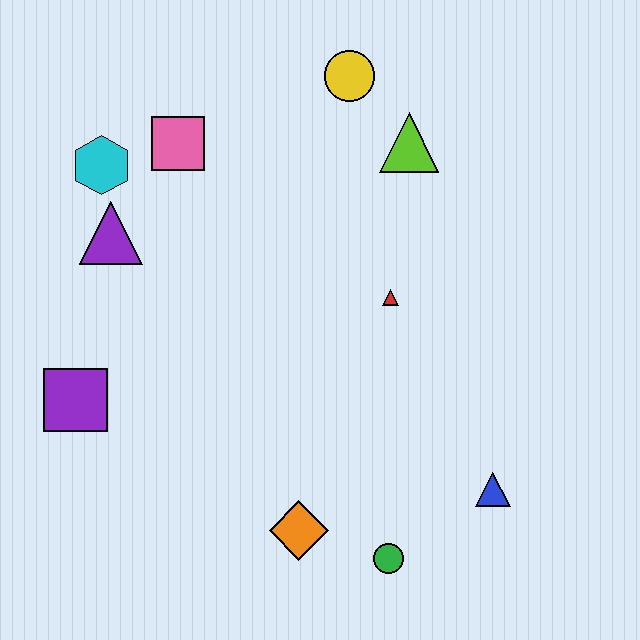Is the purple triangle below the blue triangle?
No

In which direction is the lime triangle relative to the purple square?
The lime triangle is to the right of the purple square.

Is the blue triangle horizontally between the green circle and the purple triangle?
No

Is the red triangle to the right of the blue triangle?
No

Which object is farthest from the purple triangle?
The blue triangle is farthest from the purple triangle.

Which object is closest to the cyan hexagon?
The purple triangle is closest to the cyan hexagon.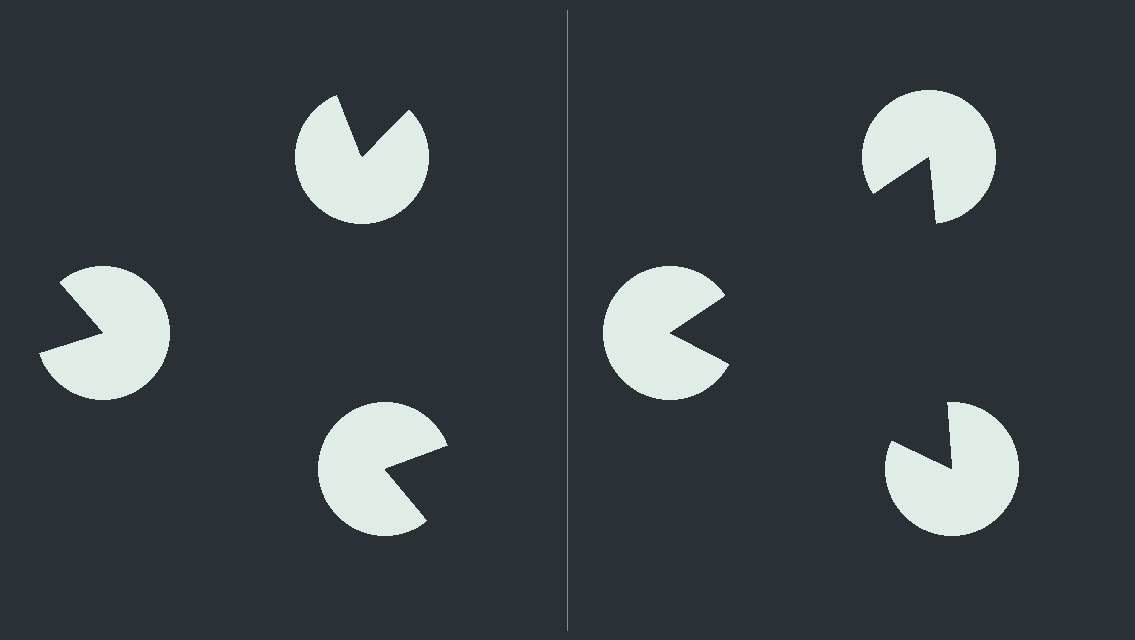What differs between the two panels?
The pac-man discs are positioned identically on both sides; only the wedge orientations differ. On the right they align to a triangle; on the left they are misaligned.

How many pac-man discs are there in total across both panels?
6 — 3 on each side.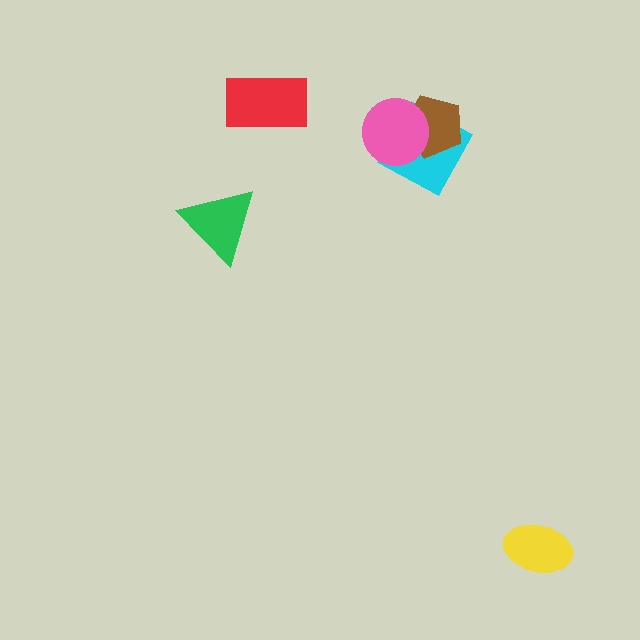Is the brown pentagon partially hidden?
Yes, it is partially covered by another shape.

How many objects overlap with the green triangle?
0 objects overlap with the green triangle.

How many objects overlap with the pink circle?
2 objects overlap with the pink circle.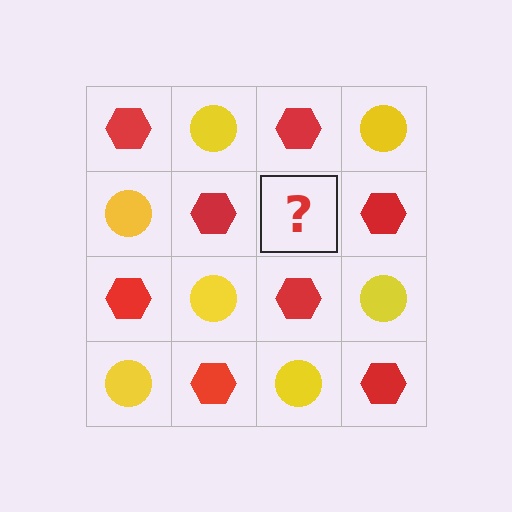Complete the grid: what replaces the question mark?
The question mark should be replaced with a yellow circle.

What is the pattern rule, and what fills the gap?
The rule is that it alternates red hexagon and yellow circle in a checkerboard pattern. The gap should be filled with a yellow circle.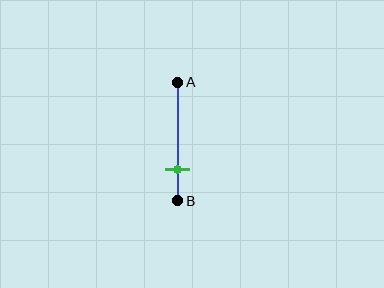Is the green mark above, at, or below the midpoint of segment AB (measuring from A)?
The green mark is below the midpoint of segment AB.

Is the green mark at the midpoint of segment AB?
No, the mark is at about 75% from A, not at the 50% midpoint.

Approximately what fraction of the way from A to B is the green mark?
The green mark is approximately 75% of the way from A to B.